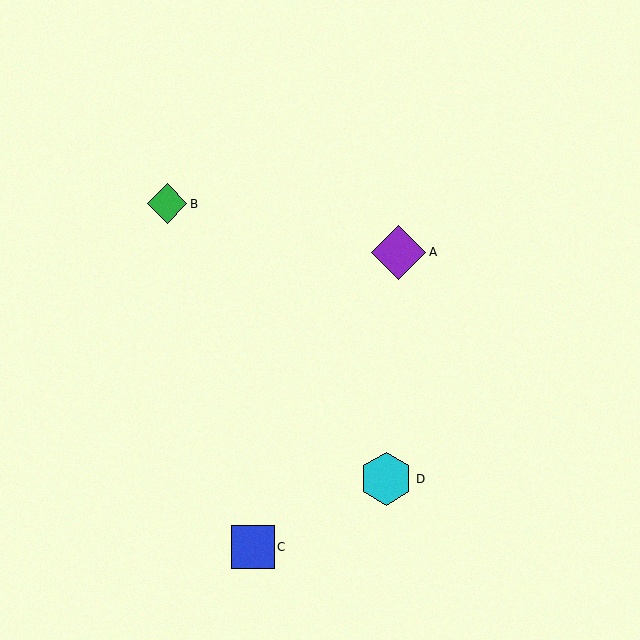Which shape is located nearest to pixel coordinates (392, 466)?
The cyan hexagon (labeled D) at (386, 479) is nearest to that location.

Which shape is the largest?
The purple diamond (labeled A) is the largest.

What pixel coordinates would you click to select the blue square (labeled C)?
Click at (253, 547) to select the blue square C.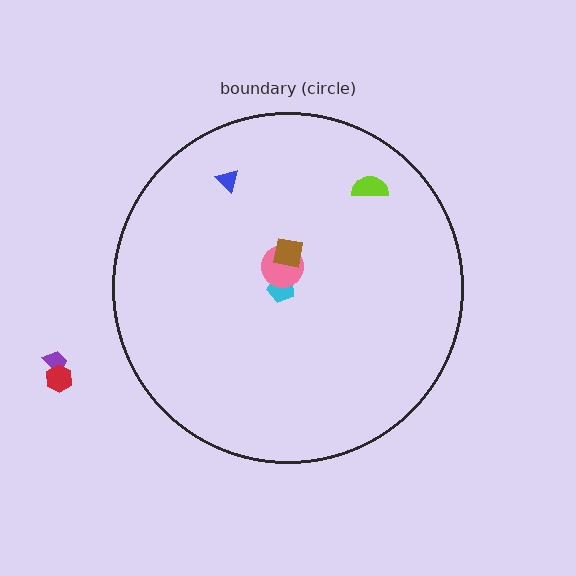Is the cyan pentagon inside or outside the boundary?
Inside.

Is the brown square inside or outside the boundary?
Inside.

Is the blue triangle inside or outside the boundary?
Inside.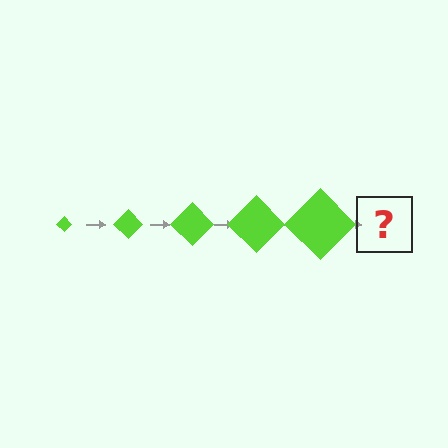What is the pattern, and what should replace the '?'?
The pattern is that the diamond gets progressively larger each step. The '?' should be a lime diamond, larger than the previous one.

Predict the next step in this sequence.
The next step is a lime diamond, larger than the previous one.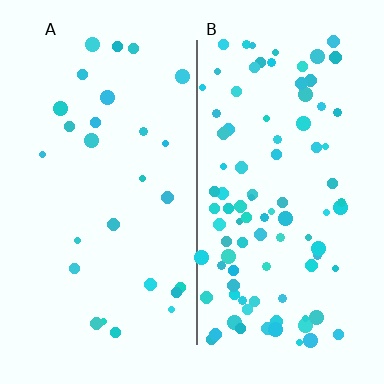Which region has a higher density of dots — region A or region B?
B (the right).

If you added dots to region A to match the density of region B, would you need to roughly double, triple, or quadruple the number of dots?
Approximately triple.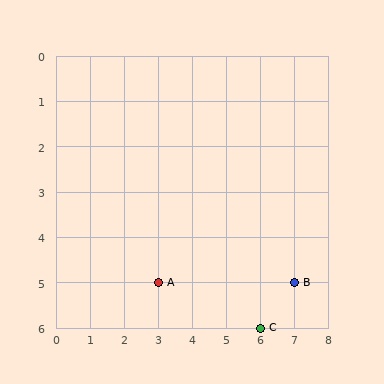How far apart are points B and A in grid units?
Points B and A are 4 columns apart.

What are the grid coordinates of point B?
Point B is at grid coordinates (7, 5).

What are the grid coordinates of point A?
Point A is at grid coordinates (3, 5).